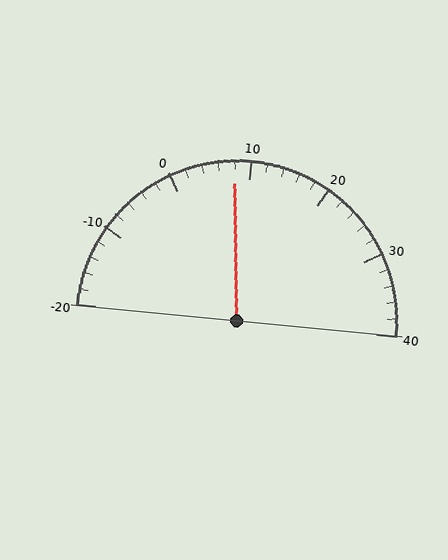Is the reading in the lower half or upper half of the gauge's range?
The reading is in the lower half of the range (-20 to 40).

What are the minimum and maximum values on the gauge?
The gauge ranges from -20 to 40.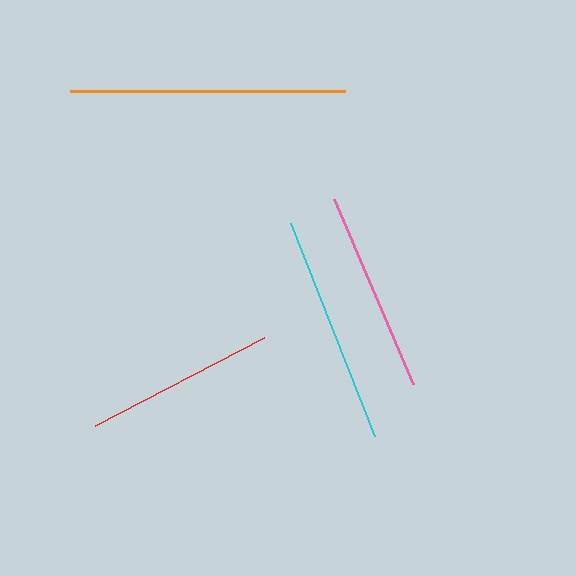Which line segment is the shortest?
The red line is the shortest at approximately 190 pixels.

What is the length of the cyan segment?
The cyan segment is approximately 229 pixels long.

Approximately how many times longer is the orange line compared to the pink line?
The orange line is approximately 1.4 times the length of the pink line.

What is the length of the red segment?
The red segment is approximately 190 pixels long.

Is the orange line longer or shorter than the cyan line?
The orange line is longer than the cyan line.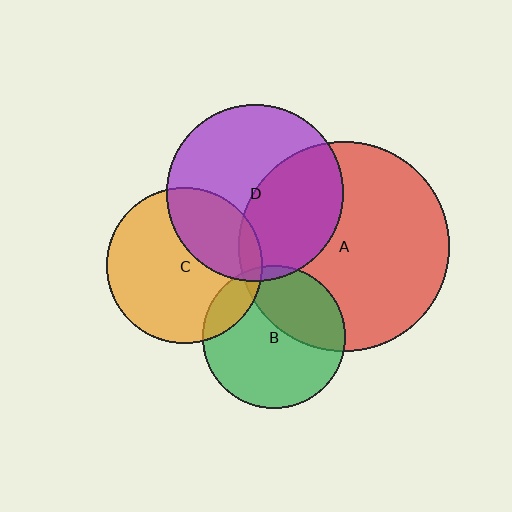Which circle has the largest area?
Circle A (red).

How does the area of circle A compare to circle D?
Approximately 1.4 times.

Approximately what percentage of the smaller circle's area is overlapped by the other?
Approximately 40%.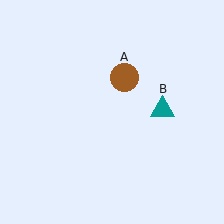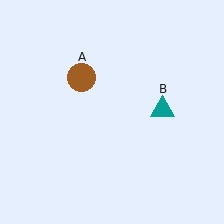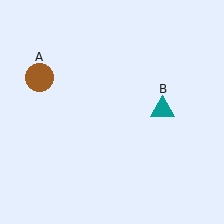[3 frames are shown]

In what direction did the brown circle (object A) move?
The brown circle (object A) moved left.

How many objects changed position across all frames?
1 object changed position: brown circle (object A).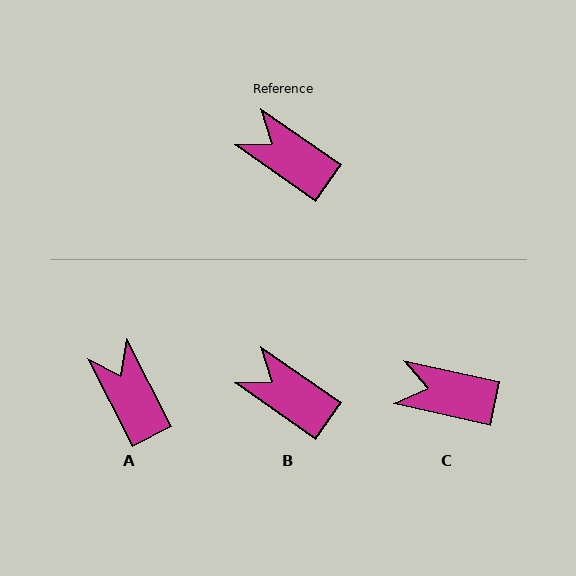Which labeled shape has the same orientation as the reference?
B.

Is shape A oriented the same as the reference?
No, it is off by about 28 degrees.